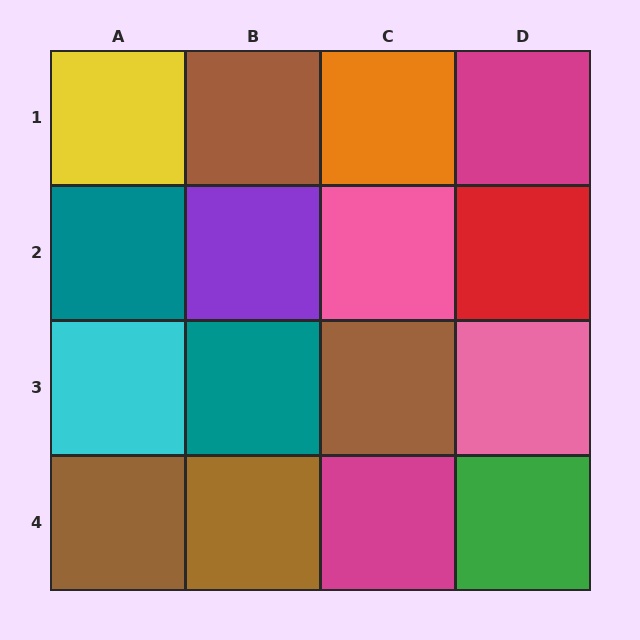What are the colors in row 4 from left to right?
Brown, brown, magenta, green.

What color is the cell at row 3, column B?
Teal.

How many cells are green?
1 cell is green.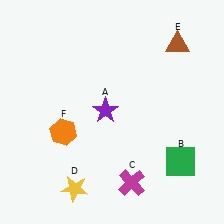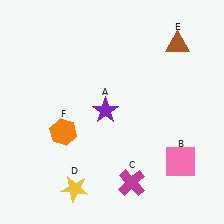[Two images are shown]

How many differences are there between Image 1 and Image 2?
There is 1 difference between the two images.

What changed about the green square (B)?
In Image 1, B is green. In Image 2, it changed to pink.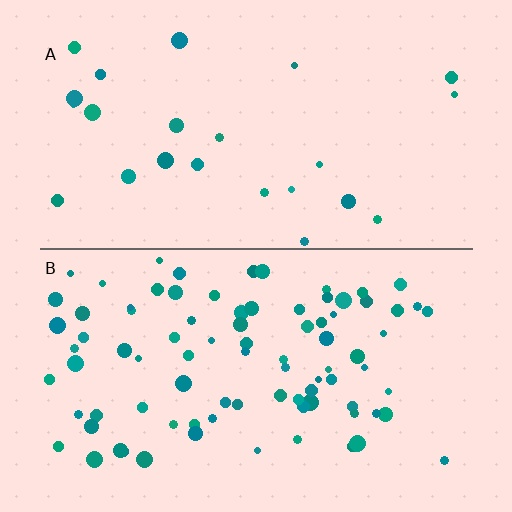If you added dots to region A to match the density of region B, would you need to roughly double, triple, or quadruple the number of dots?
Approximately quadruple.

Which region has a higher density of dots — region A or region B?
B (the bottom).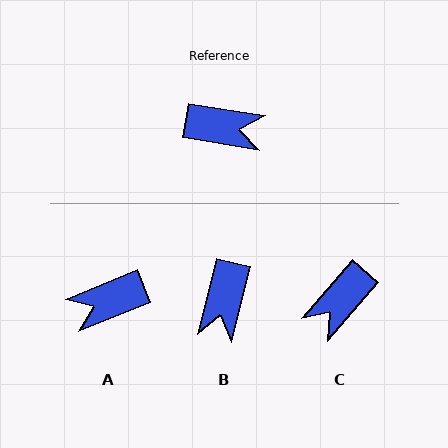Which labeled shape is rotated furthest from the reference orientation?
A, about 149 degrees away.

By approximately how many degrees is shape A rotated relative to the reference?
Approximately 149 degrees clockwise.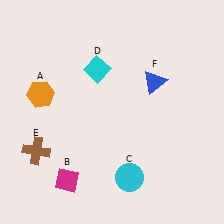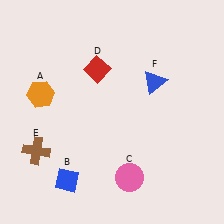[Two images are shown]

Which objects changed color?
B changed from magenta to blue. C changed from cyan to pink. D changed from cyan to red.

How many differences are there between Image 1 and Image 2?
There are 3 differences between the two images.